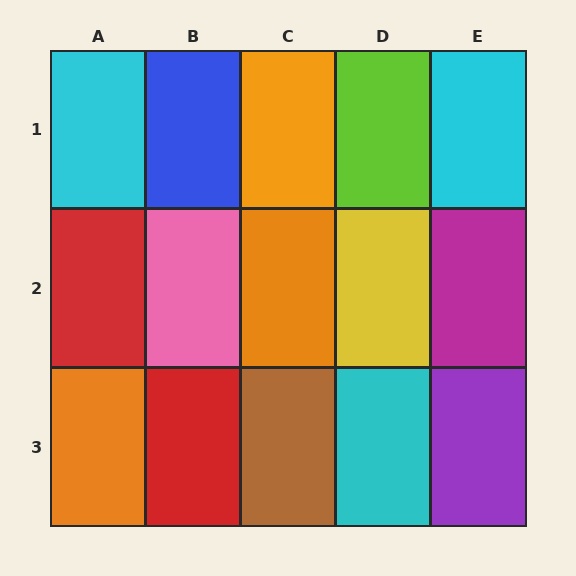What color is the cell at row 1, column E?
Cyan.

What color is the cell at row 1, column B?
Blue.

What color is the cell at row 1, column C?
Orange.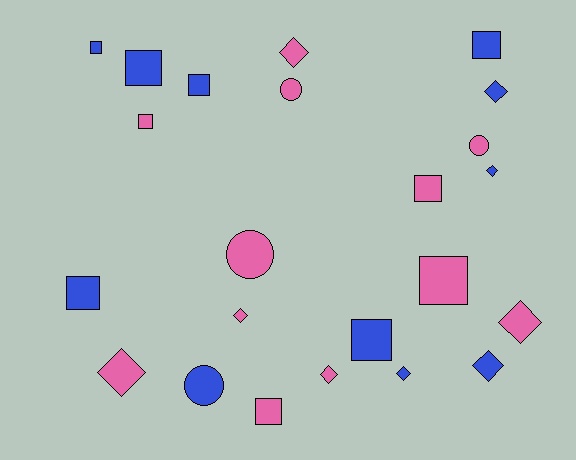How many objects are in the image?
There are 23 objects.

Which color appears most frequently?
Pink, with 12 objects.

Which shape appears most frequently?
Square, with 10 objects.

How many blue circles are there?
There is 1 blue circle.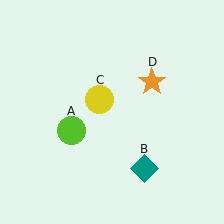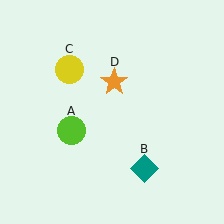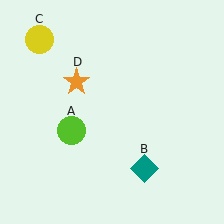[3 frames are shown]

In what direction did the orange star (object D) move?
The orange star (object D) moved left.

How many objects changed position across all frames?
2 objects changed position: yellow circle (object C), orange star (object D).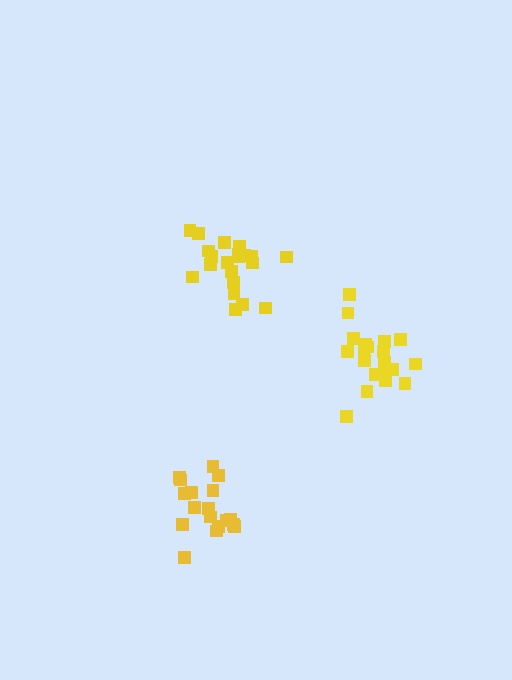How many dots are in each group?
Group 1: 18 dots, Group 2: 21 dots, Group 3: 20 dots (59 total).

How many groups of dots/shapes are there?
There are 3 groups.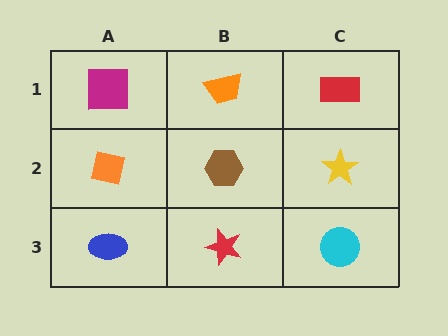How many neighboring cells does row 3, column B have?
3.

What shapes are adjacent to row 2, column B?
An orange trapezoid (row 1, column B), a red star (row 3, column B), an orange square (row 2, column A), a yellow star (row 2, column C).